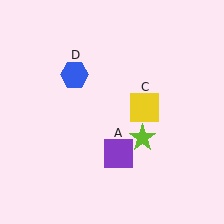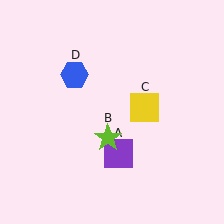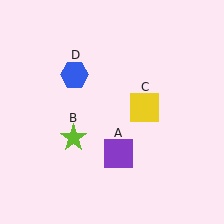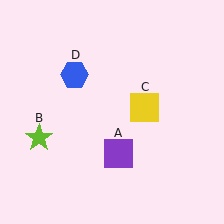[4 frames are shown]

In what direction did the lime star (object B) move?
The lime star (object B) moved left.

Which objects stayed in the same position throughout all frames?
Purple square (object A) and yellow square (object C) and blue hexagon (object D) remained stationary.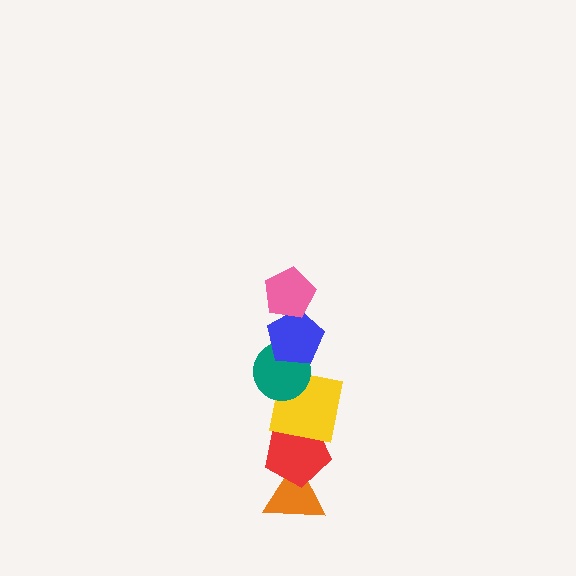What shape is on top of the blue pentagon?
The pink pentagon is on top of the blue pentagon.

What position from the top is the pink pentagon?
The pink pentagon is 1st from the top.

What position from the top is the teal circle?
The teal circle is 3rd from the top.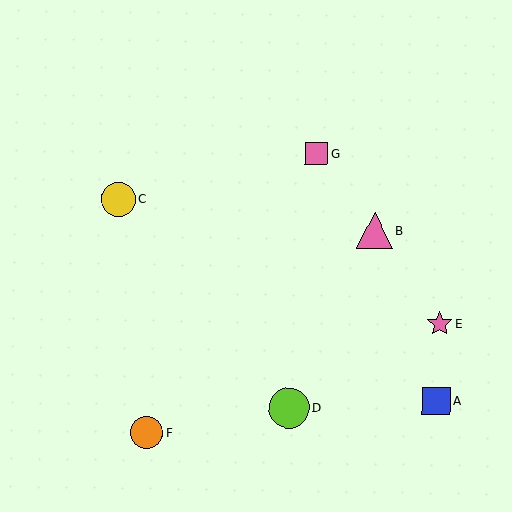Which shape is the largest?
The lime circle (labeled D) is the largest.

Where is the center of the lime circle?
The center of the lime circle is at (289, 408).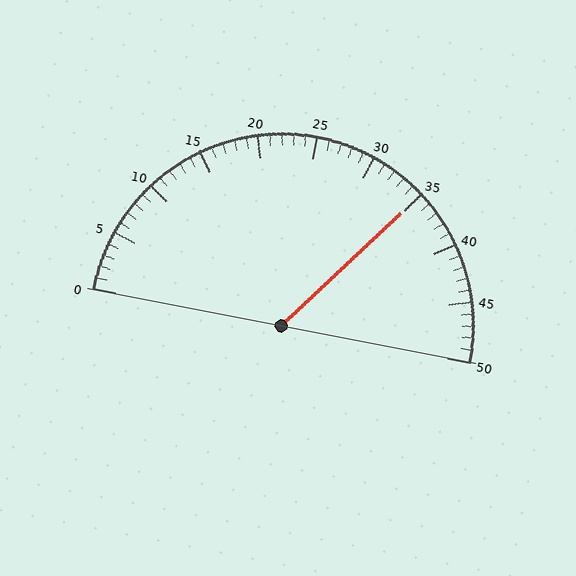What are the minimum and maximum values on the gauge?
The gauge ranges from 0 to 50.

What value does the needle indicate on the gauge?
The needle indicates approximately 35.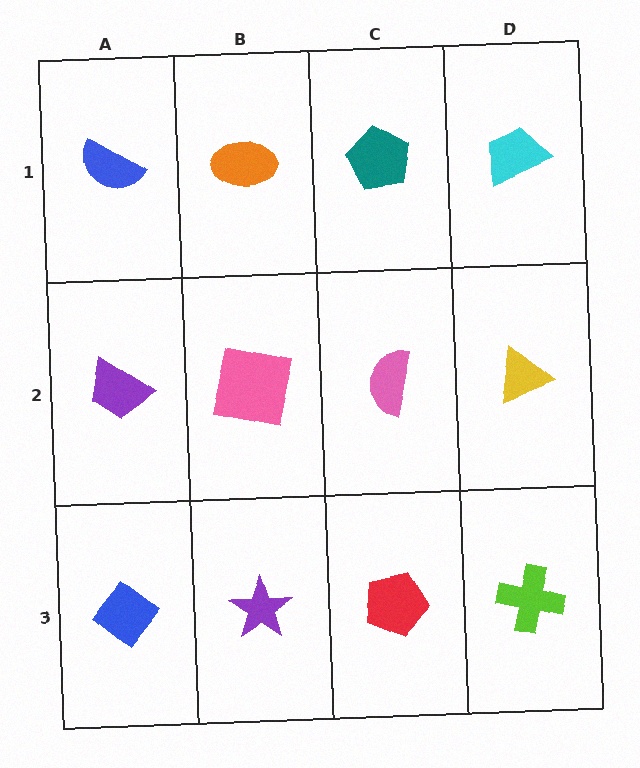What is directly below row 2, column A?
A blue diamond.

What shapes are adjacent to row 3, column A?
A purple trapezoid (row 2, column A), a purple star (row 3, column B).